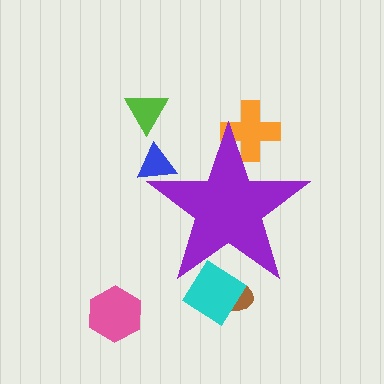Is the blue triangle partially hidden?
Yes, the blue triangle is partially hidden behind the purple star.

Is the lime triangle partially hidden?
No, the lime triangle is fully visible.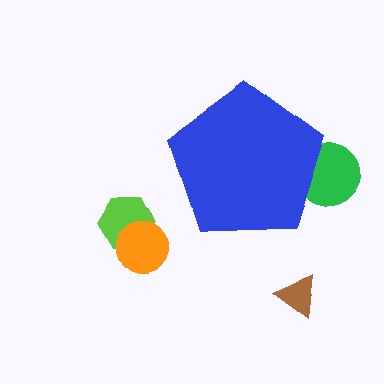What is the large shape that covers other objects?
A blue pentagon.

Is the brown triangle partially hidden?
No, the brown triangle is fully visible.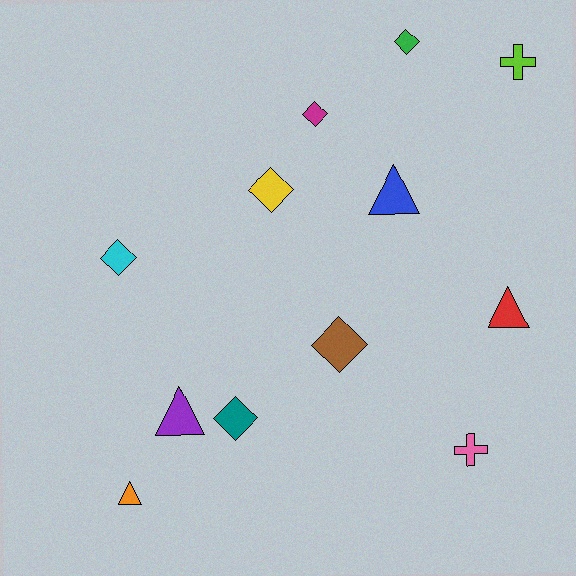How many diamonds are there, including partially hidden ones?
There are 6 diamonds.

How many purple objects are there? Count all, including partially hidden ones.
There is 1 purple object.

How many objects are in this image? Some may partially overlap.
There are 12 objects.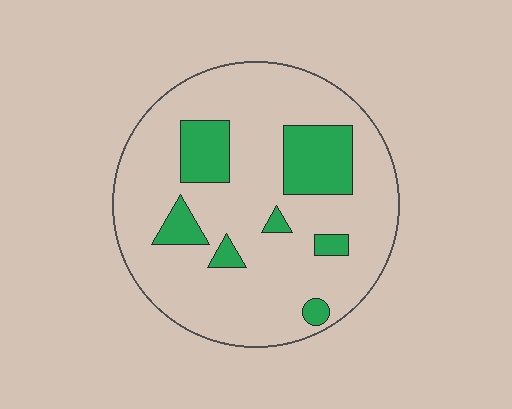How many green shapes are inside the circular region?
7.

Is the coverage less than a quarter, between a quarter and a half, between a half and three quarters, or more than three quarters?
Less than a quarter.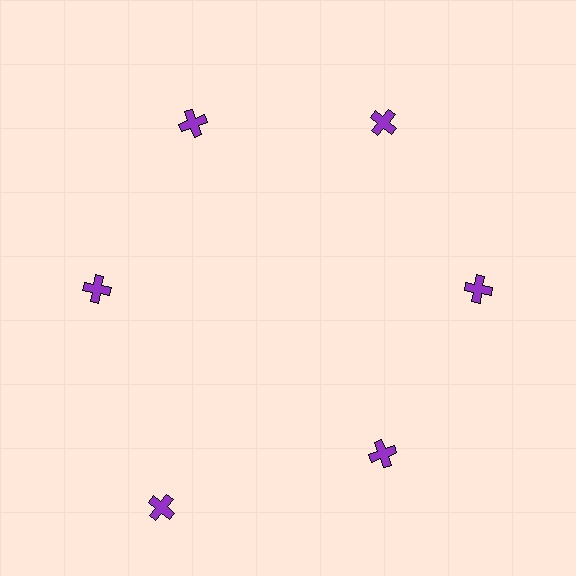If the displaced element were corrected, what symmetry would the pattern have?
It would have 6-fold rotational symmetry — the pattern would map onto itself every 60 degrees.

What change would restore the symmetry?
The symmetry would be restored by moving it inward, back onto the ring so that all 6 crosses sit at equal angles and equal distance from the center.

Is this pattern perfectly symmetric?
No. The 6 purple crosses are arranged in a ring, but one element near the 7 o'clock position is pushed outward from the center, breaking the 6-fold rotational symmetry.